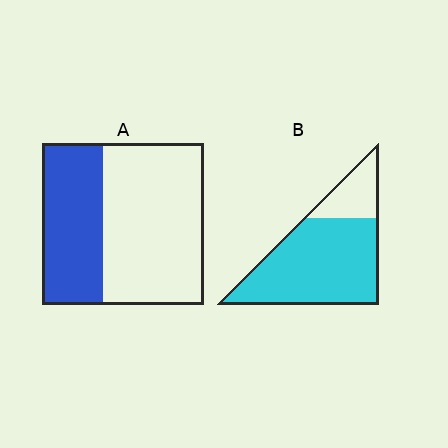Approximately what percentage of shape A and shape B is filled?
A is approximately 40% and B is approximately 80%.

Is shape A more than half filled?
No.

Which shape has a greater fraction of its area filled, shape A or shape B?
Shape B.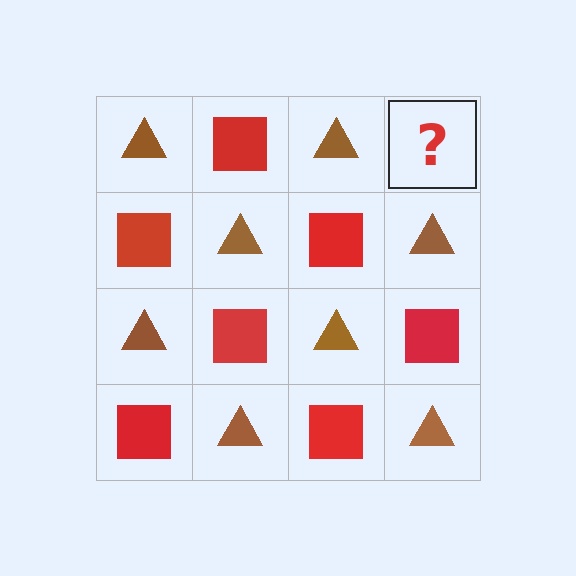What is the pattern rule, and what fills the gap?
The rule is that it alternates brown triangle and red square in a checkerboard pattern. The gap should be filled with a red square.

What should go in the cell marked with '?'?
The missing cell should contain a red square.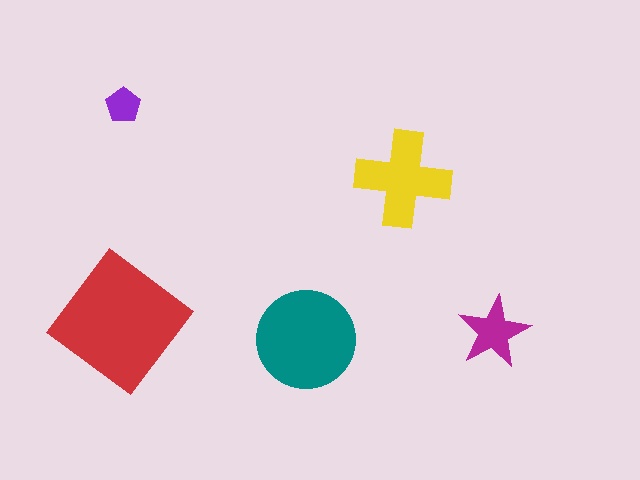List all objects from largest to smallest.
The red diamond, the teal circle, the yellow cross, the magenta star, the purple pentagon.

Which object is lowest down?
The teal circle is bottommost.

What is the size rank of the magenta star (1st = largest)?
4th.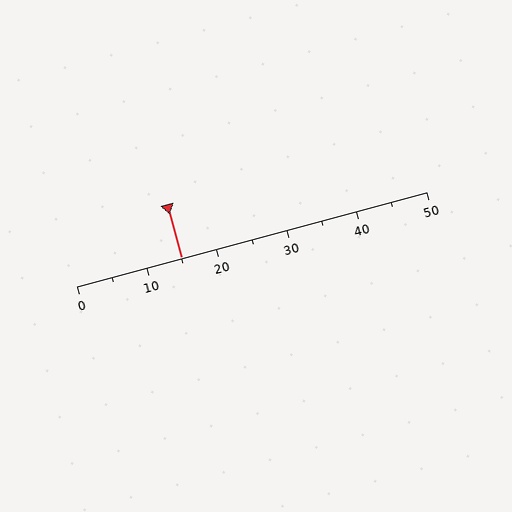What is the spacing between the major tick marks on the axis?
The major ticks are spaced 10 apart.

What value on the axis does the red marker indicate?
The marker indicates approximately 15.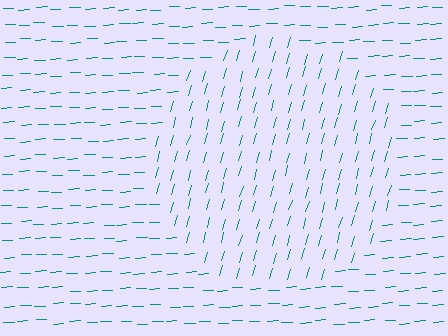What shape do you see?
I see a circle.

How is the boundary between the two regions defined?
The boundary is defined purely by a change in line orientation (approximately 71 degrees difference). All lines are the same color and thickness.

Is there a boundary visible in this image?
Yes, there is a texture boundary formed by a change in line orientation.